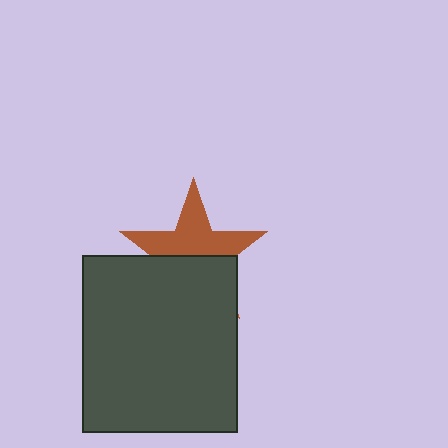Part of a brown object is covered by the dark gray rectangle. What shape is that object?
It is a star.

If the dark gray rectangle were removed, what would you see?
You would see the complete brown star.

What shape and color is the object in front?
The object in front is a dark gray rectangle.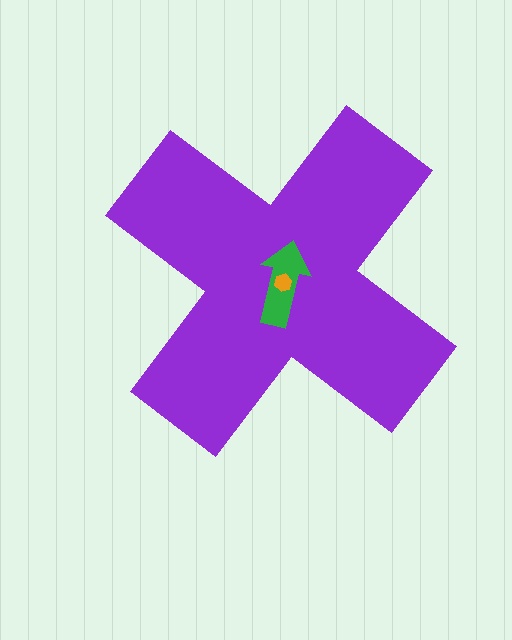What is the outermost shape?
The purple cross.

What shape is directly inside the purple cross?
The green arrow.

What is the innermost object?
The orange hexagon.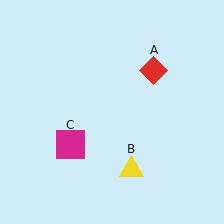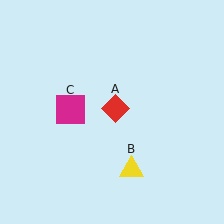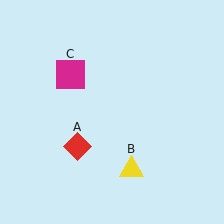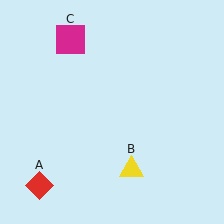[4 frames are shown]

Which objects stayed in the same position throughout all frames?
Yellow triangle (object B) remained stationary.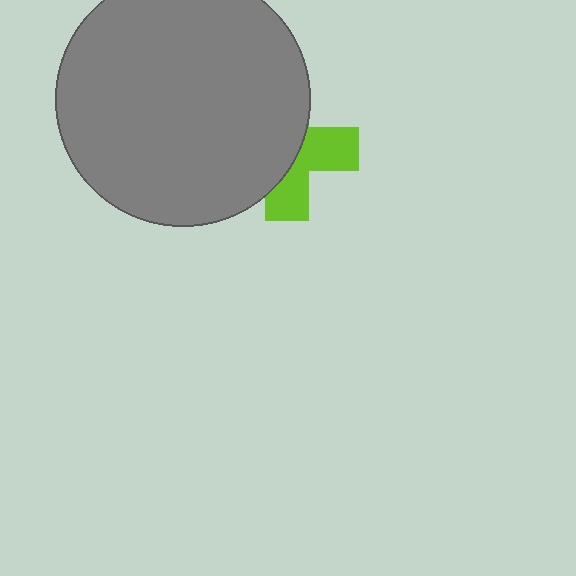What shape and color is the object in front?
The object in front is a gray circle.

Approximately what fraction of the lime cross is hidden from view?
Roughly 58% of the lime cross is hidden behind the gray circle.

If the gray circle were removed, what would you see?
You would see the complete lime cross.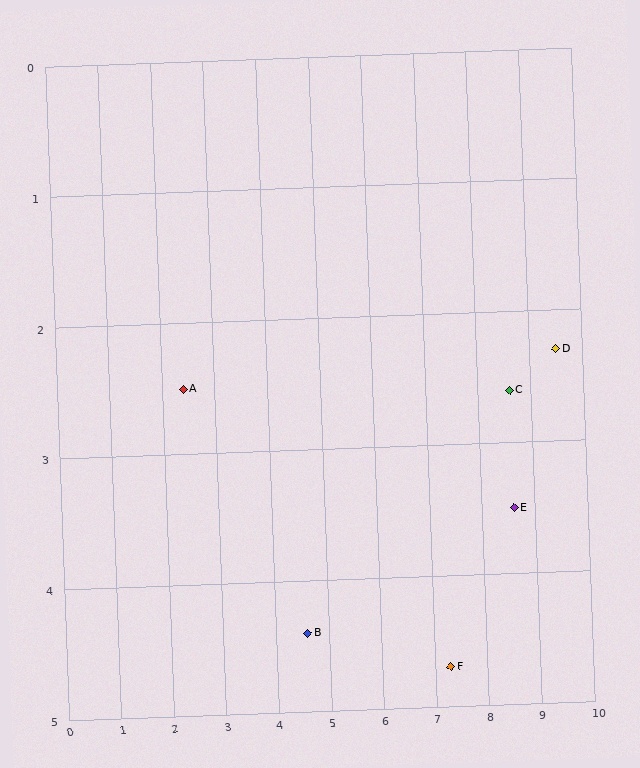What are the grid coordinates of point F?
Point F is at approximately (7.3, 4.7).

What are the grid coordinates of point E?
Point E is at approximately (8.6, 3.5).